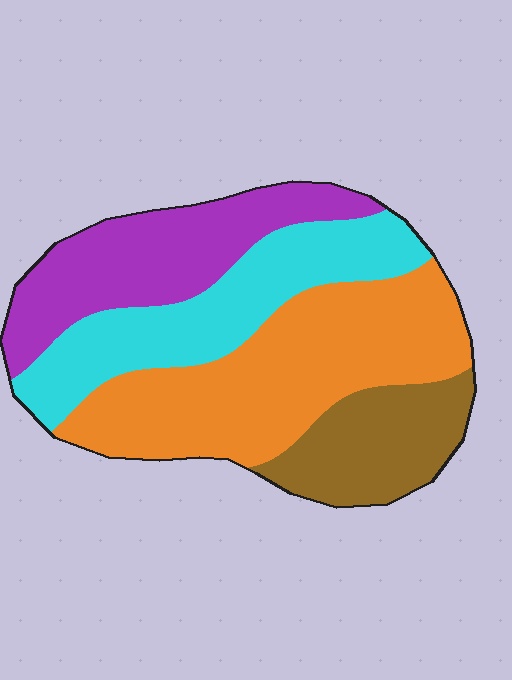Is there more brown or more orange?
Orange.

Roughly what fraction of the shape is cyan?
Cyan takes up about one quarter (1/4) of the shape.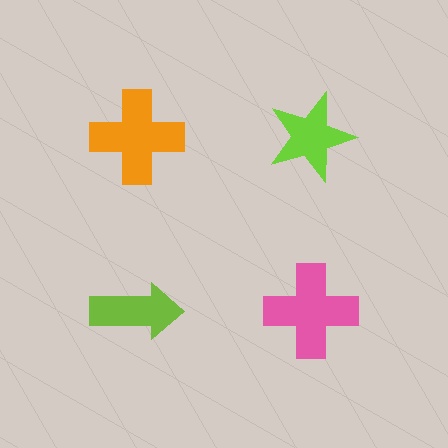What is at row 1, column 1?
An orange cross.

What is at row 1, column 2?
A lime star.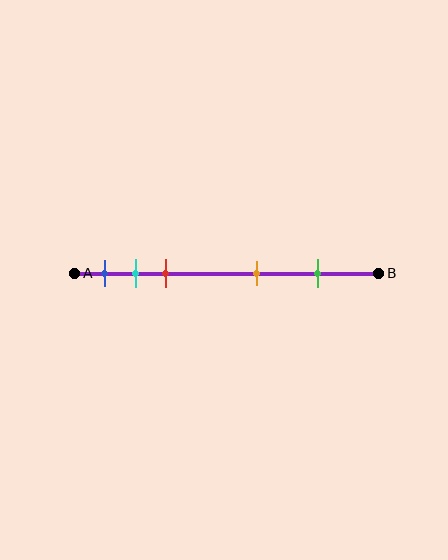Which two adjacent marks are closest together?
The cyan and red marks are the closest adjacent pair.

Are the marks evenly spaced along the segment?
No, the marks are not evenly spaced.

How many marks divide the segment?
There are 5 marks dividing the segment.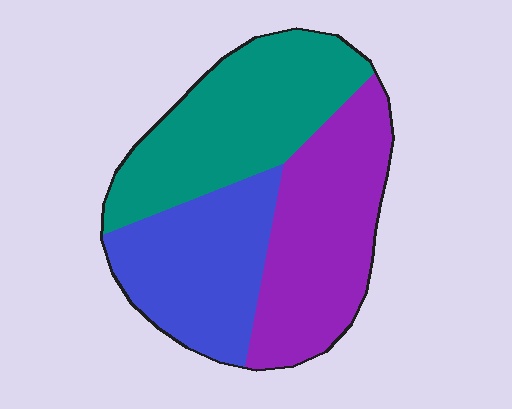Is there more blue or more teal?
Teal.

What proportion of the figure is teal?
Teal covers roughly 35% of the figure.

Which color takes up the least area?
Blue, at roughly 30%.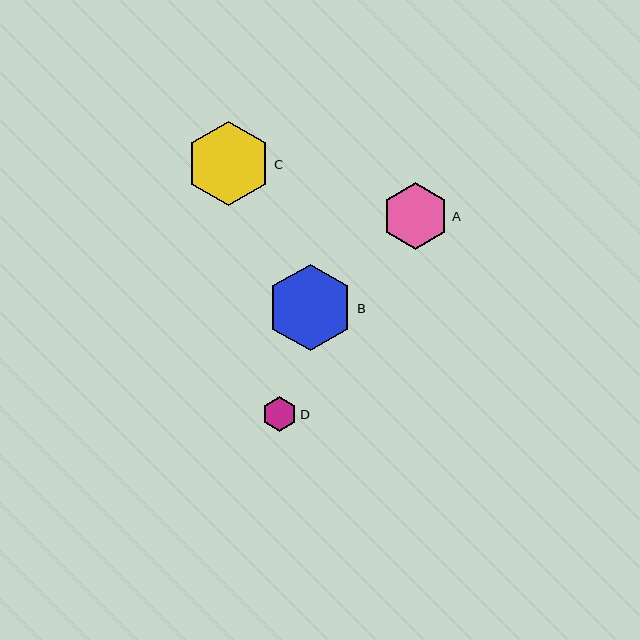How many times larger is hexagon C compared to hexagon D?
Hexagon C is approximately 2.4 times the size of hexagon D.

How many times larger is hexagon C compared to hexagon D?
Hexagon C is approximately 2.4 times the size of hexagon D.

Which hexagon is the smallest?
Hexagon D is the smallest with a size of approximately 35 pixels.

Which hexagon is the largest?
Hexagon B is the largest with a size of approximately 87 pixels.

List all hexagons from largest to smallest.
From largest to smallest: B, C, A, D.